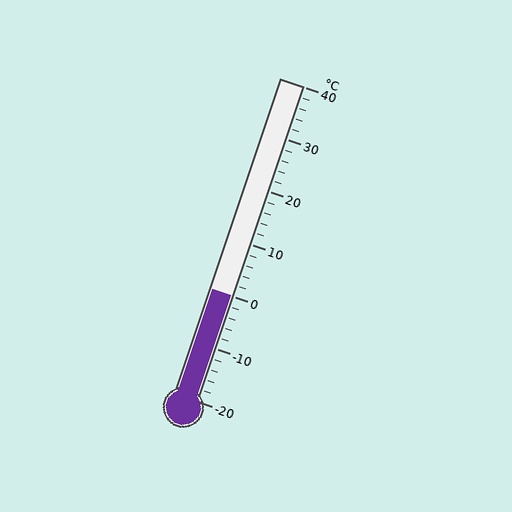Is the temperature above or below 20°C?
The temperature is below 20°C.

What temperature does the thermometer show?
The thermometer shows approximately 0°C.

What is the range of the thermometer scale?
The thermometer scale ranges from -20°C to 40°C.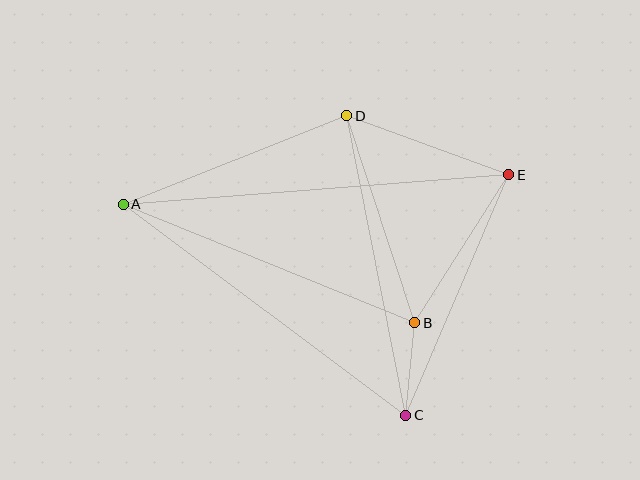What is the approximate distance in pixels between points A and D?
The distance between A and D is approximately 240 pixels.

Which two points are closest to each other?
Points B and C are closest to each other.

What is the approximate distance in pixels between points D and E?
The distance between D and E is approximately 172 pixels.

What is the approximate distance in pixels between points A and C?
The distance between A and C is approximately 353 pixels.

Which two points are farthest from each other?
Points A and E are farthest from each other.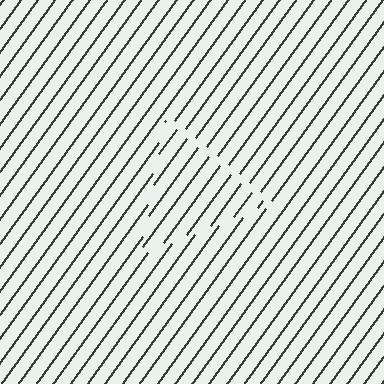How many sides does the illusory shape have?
3 sides — the line-ends trace a triangle.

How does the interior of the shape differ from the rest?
The interior of the shape contains the same grating, shifted by half a period — the contour is defined by the phase discontinuity where line-ends from the inner and outer gratings abut.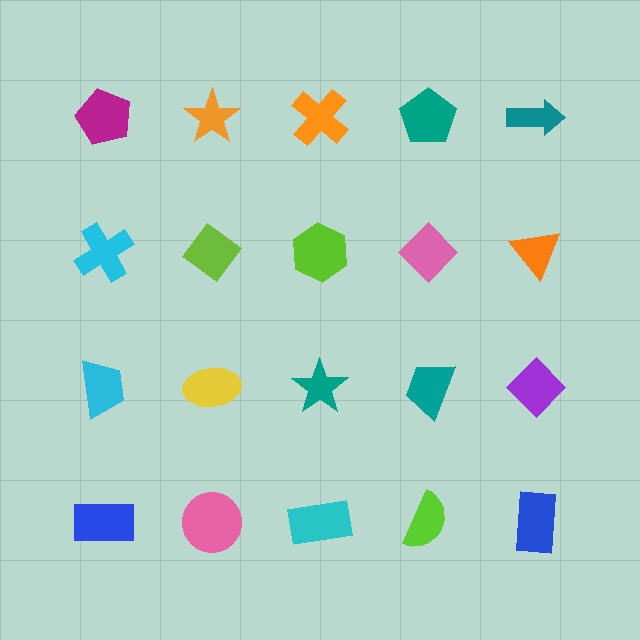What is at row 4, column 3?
A cyan rectangle.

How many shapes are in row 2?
5 shapes.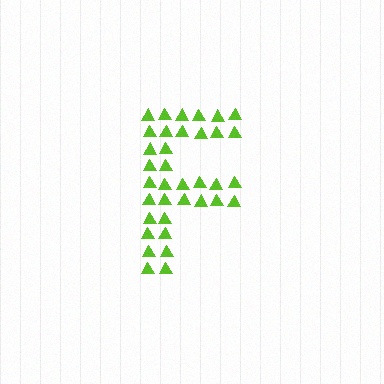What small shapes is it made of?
It is made of small triangles.